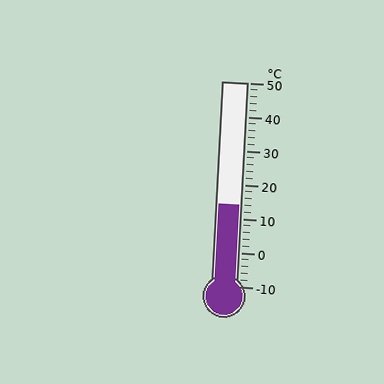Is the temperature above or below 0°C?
The temperature is above 0°C.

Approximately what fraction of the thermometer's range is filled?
The thermometer is filled to approximately 40% of its range.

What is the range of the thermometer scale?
The thermometer scale ranges from -10°C to 50°C.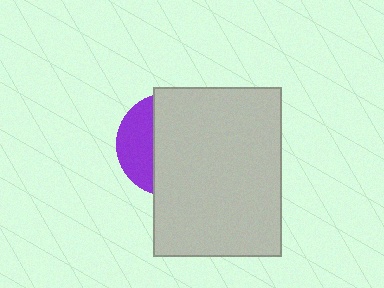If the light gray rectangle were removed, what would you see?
You would see the complete purple circle.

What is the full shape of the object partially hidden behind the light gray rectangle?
The partially hidden object is a purple circle.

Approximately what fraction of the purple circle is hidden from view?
Roughly 67% of the purple circle is hidden behind the light gray rectangle.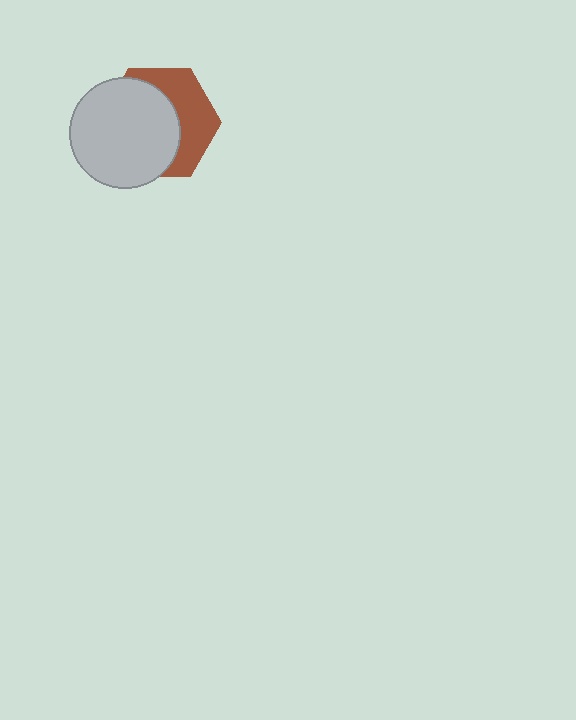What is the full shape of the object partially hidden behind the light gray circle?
The partially hidden object is a brown hexagon.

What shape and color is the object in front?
The object in front is a light gray circle.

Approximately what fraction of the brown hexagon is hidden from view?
Roughly 58% of the brown hexagon is hidden behind the light gray circle.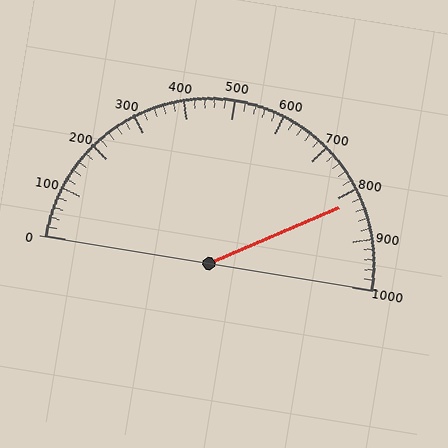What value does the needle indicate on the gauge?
The needle indicates approximately 820.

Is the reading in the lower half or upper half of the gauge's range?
The reading is in the upper half of the range (0 to 1000).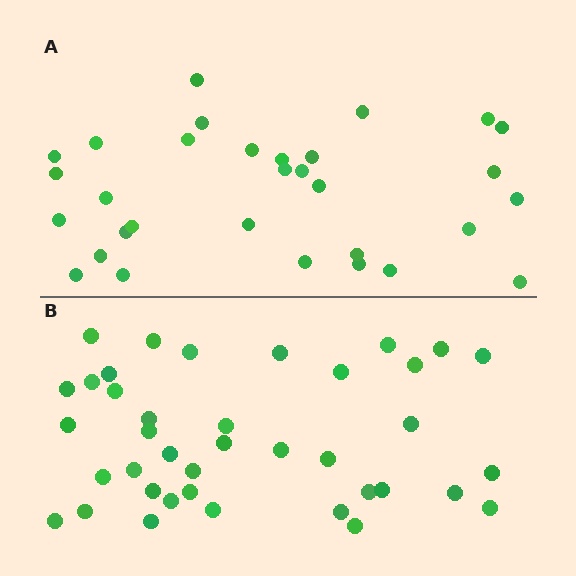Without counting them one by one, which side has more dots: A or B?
Region B (the bottom region) has more dots.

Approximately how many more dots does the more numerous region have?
Region B has roughly 8 or so more dots than region A.